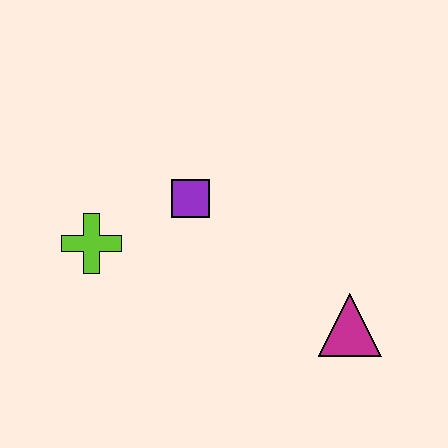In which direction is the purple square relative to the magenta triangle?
The purple square is to the left of the magenta triangle.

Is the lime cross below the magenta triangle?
No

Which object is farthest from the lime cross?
The magenta triangle is farthest from the lime cross.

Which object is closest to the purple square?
The lime cross is closest to the purple square.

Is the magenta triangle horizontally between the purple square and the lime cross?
No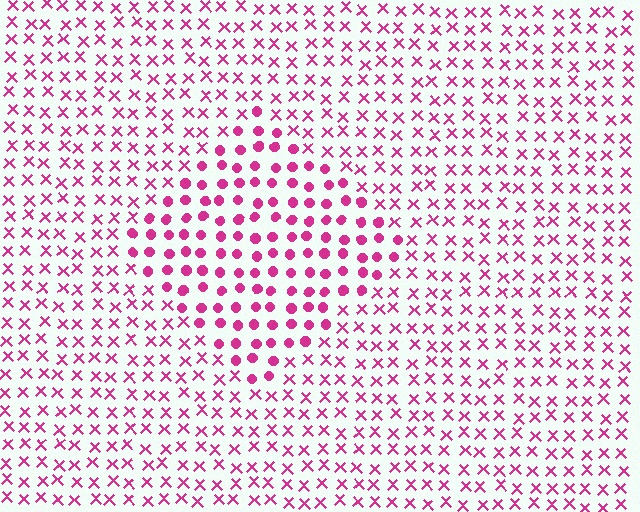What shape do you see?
I see a diamond.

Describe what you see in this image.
The image is filled with small magenta elements arranged in a uniform grid. A diamond-shaped region contains circles, while the surrounding area contains X marks. The boundary is defined purely by the change in element shape.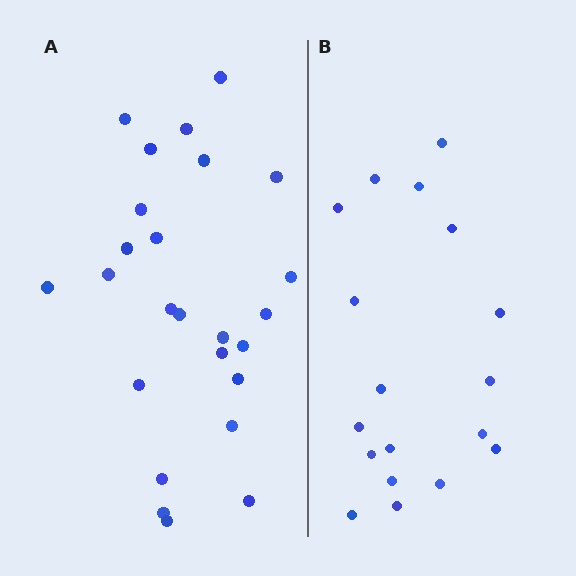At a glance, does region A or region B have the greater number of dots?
Region A (the left region) has more dots.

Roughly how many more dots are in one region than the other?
Region A has roughly 8 or so more dots than region B.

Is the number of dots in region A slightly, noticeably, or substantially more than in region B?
Region A has noticeably more, but not dramatically so. The ratio is roughly 1.4 to 1.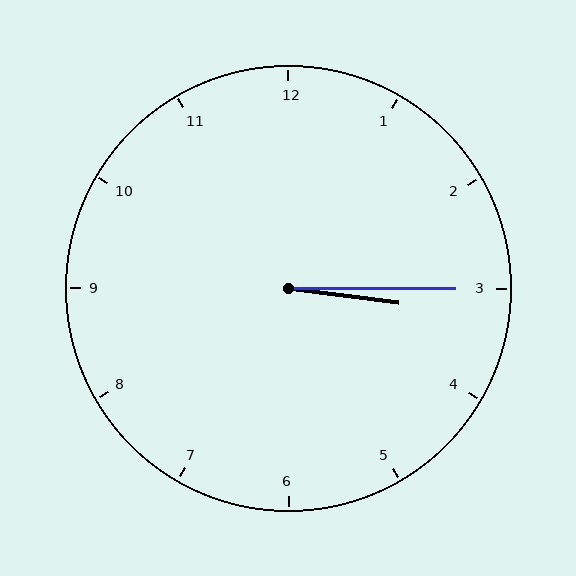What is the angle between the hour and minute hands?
Approximately 8 degrees.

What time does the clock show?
3:15.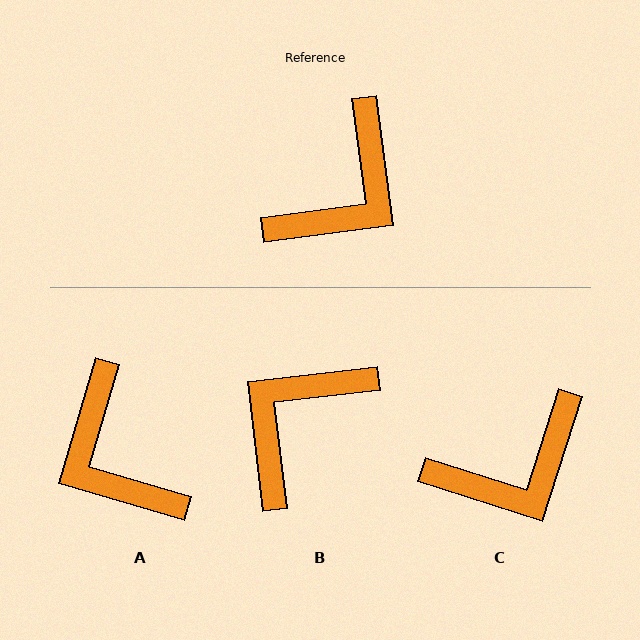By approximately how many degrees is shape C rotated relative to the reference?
Approximately 25 degrees clockwise.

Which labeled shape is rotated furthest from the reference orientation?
B, about 179 degrees away.